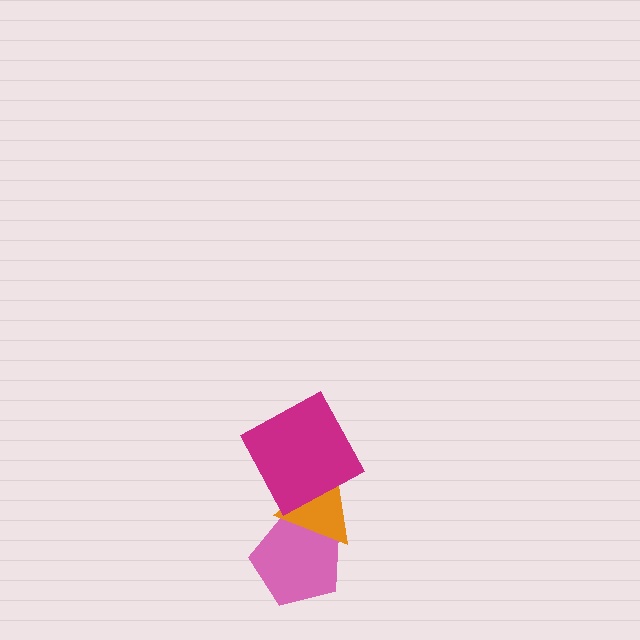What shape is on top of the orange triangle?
The magenta square is on top of the orange triangle.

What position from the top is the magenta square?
The magenta square is 1st from the top.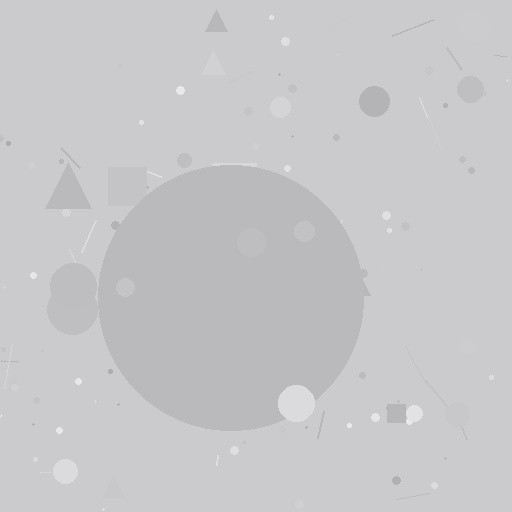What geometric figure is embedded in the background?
A circle is embedded in the background.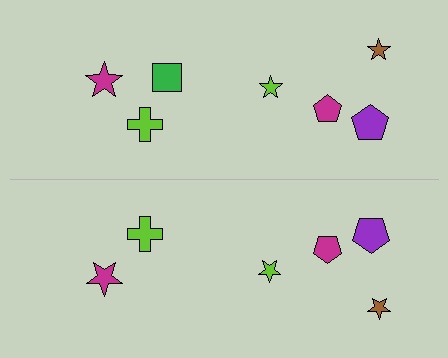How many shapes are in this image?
There are 13 shapes in this image.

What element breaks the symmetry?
A green square is missing from the bottom side.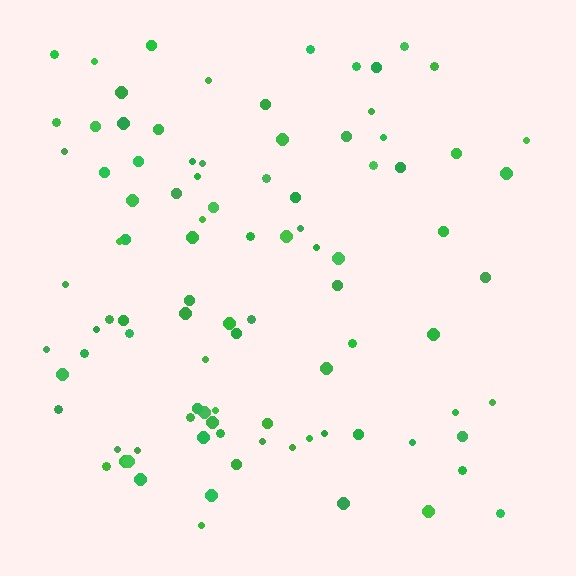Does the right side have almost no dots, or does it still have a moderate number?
Still a moderate number, just noticeably fewer than the left.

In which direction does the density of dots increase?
From right to left, with the left side densest.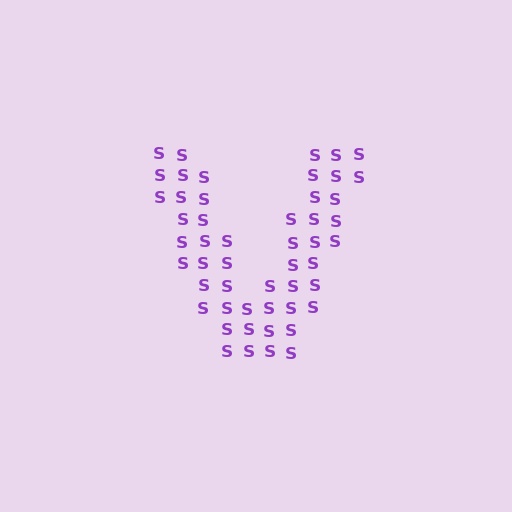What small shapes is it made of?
It is made of small letter S's.